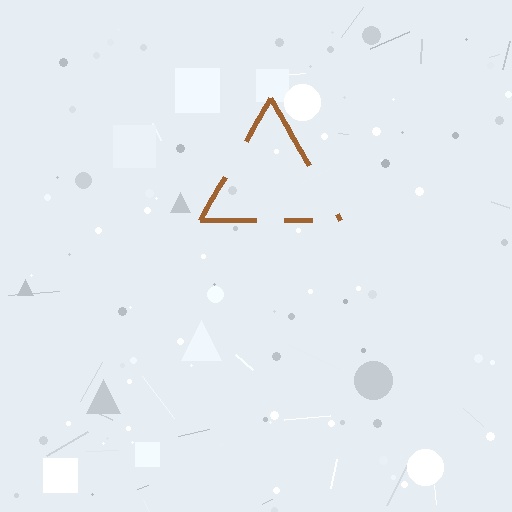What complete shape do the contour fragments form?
The contour fragments form a triangle.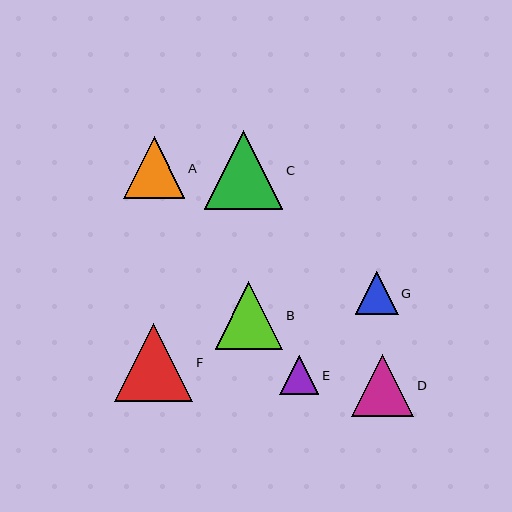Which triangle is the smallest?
Triangle E is the smallest with a size of approximately 39 pixels.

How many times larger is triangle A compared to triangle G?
Triangle A is approximately 1.4 times the size of triangle G.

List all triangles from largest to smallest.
From largest to smallest: C, F, B, D, A, G, E.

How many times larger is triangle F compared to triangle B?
Triangle F is approximately 1.1 times the size of triangle B.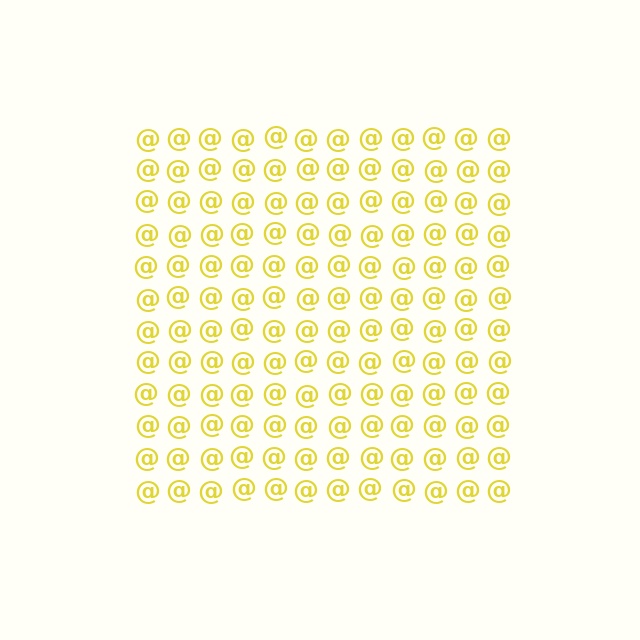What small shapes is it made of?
It is made of small at signs.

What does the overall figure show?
The overall figure shows a square.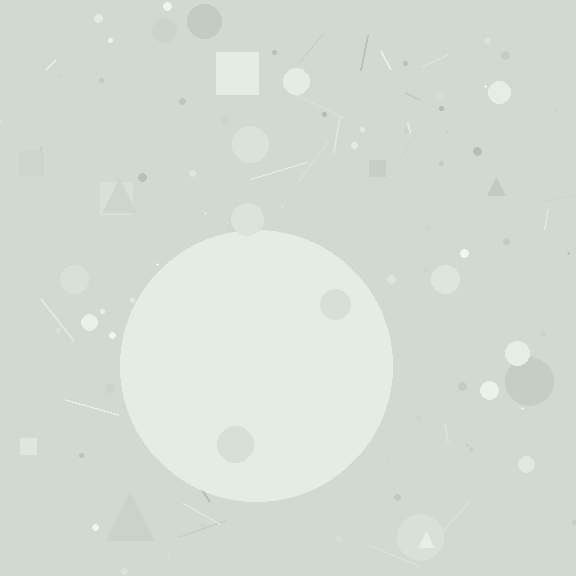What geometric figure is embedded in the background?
A circle is embedded in the background.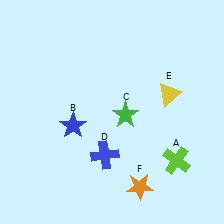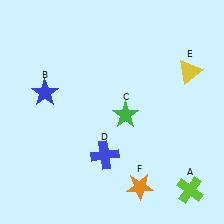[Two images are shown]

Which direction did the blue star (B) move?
The blue star (B) moved up.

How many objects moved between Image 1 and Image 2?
3 objects moved between the two images.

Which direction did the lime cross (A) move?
The lime cross (A) moved down.